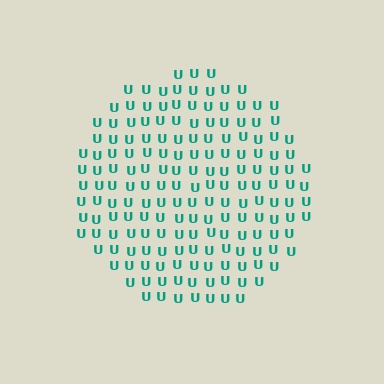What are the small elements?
The small elements are letter U's.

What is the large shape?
The large shape is a circle.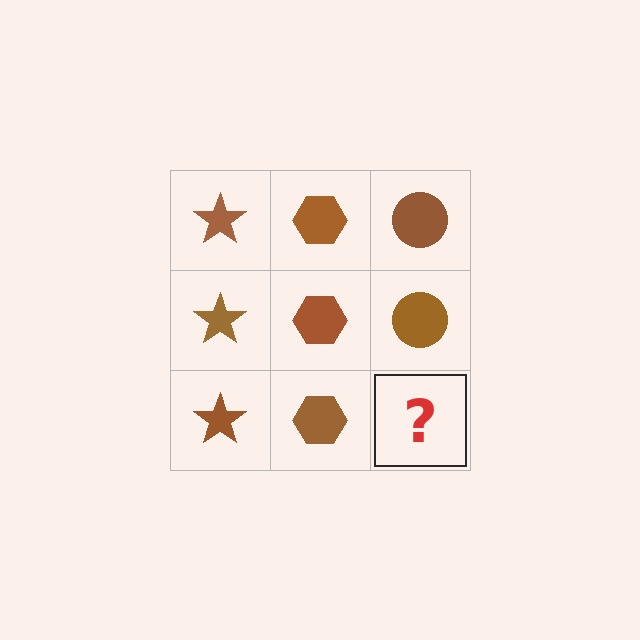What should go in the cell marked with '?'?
The missing cell should contain a brown circle.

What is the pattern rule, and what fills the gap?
The rule is that each column has a consistent shape. The gap should be filled with a brown circle.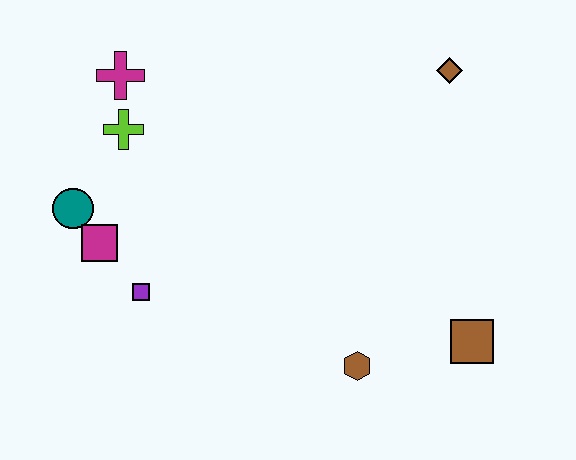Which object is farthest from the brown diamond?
The teal circle is farthest from the brown diamond.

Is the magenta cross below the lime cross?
No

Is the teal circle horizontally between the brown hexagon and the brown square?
No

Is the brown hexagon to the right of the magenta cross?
Yes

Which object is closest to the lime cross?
The magenta cross is closest to the lime cross.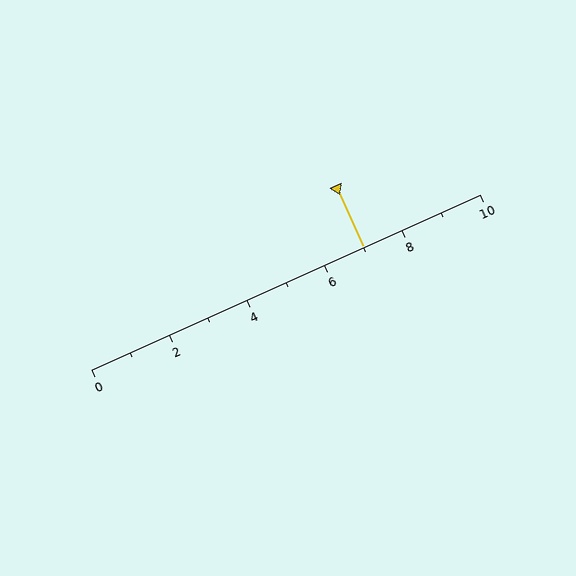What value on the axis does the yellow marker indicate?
The marker indicates approximately 7.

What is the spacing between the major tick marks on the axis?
The major ticks are spaced 2 apart.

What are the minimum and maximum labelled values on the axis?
The axis runs from 0 to 10.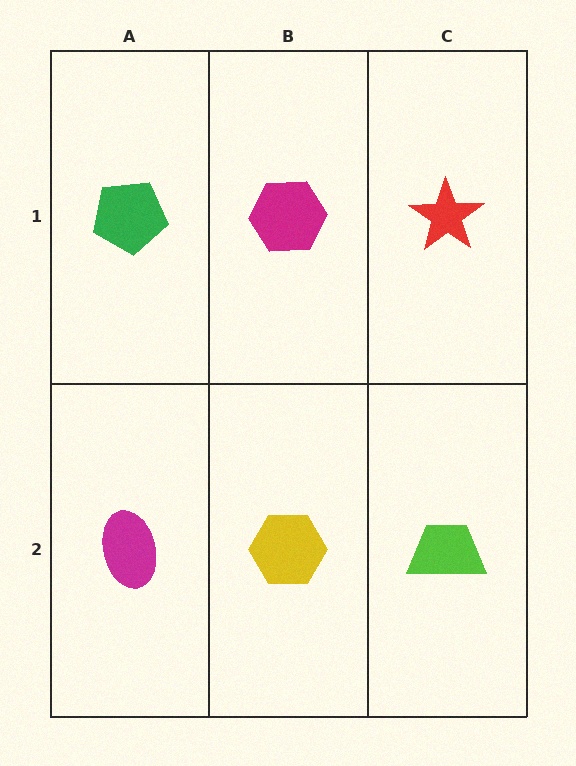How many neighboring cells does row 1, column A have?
2.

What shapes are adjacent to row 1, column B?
A yellow hexagon (row 2, column B), a green pentagon (row 1, column A), a red star (row 1, column C).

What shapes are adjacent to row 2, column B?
A magenta hexagon (row 1, column B), a magenta ellipse (row 2, column A), a lime trapezoid (row 2, column C).